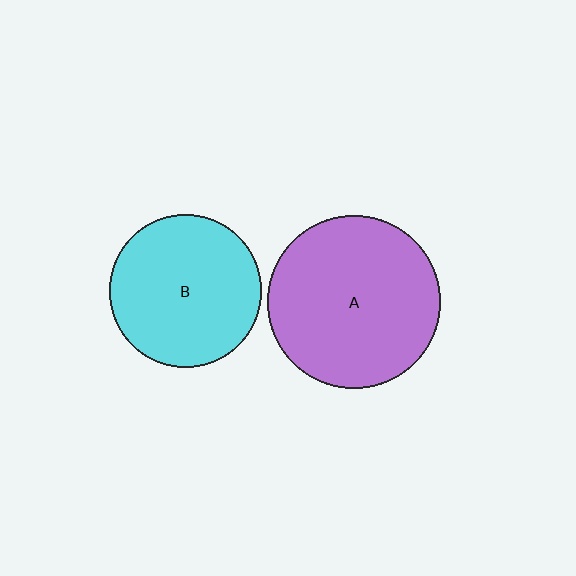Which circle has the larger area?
Circle A (purple).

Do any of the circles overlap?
No, none of the circles overlap.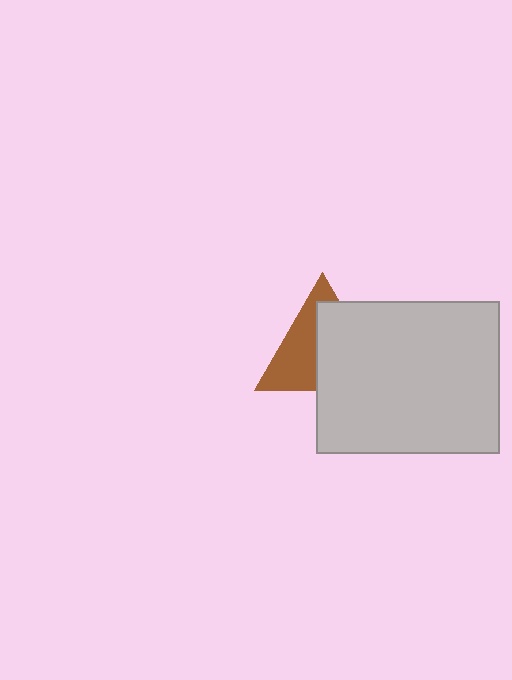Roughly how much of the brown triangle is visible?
About half of it is visible (roughly 46%).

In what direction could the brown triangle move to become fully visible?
The brown triangle could move toward the upper-left. That would shift it out from behind the light gray rectangle entirely.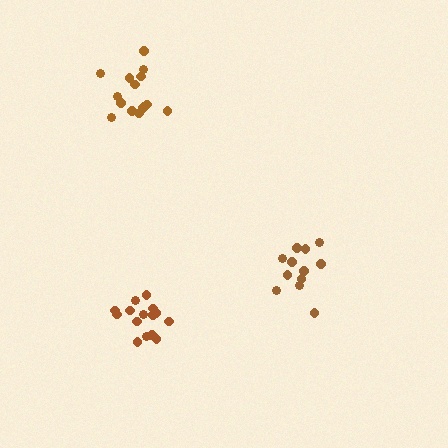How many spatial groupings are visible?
There are 3 spatial groupings.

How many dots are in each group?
Group 1: 15 dots, Group 2: 12 dots, Group 3: 15 dots (42 total).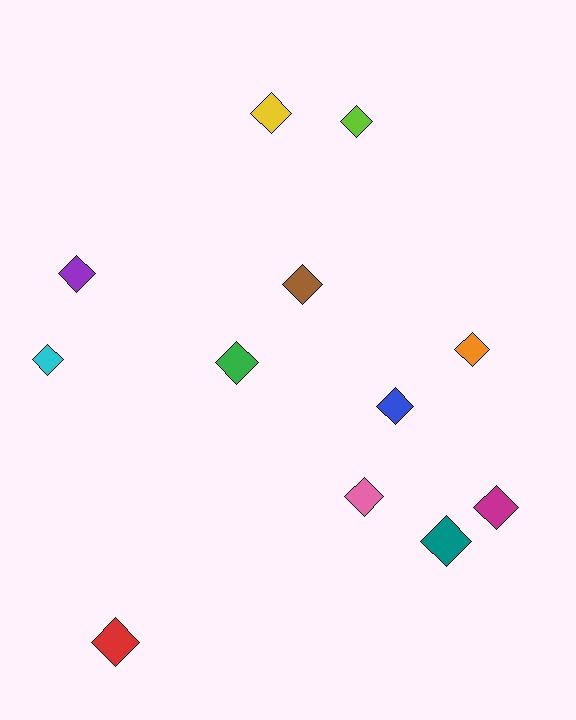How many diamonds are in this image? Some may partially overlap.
There are 12 diamonds.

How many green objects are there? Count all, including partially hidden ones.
There is 1 green object.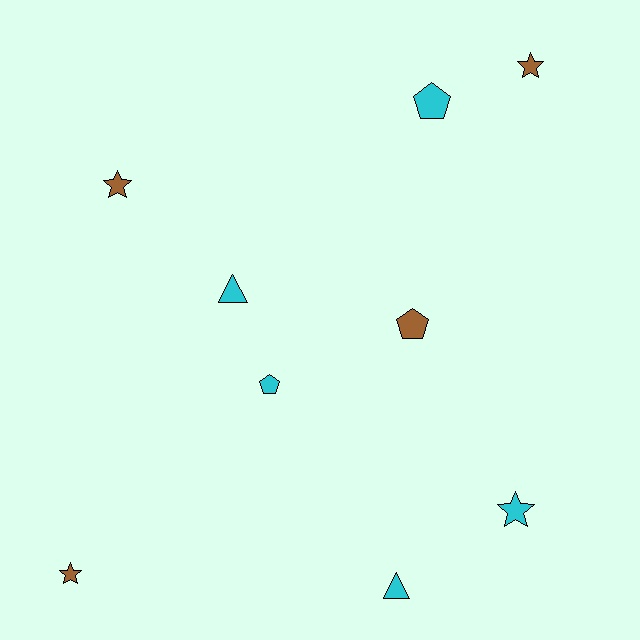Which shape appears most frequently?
Star, with 4 objects.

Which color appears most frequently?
Cyan, with 5 objects.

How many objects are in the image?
There are 9 objects.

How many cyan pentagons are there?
There are 2 cyan pentagons.